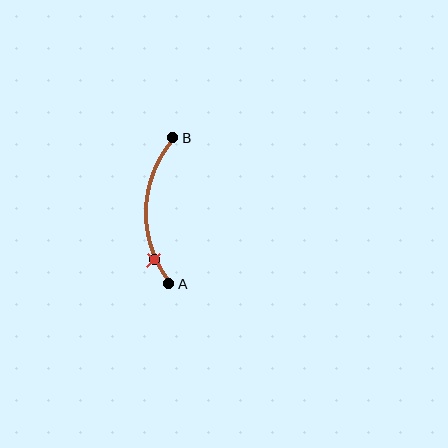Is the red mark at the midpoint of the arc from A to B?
No. The red mark lies on the arc but is closer to endpoint A. The arc midpoint would be at the point on the curve equidistant along the arc from both A and B.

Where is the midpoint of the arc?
The arc midpoint is the point on the curve farthest from the straight line joining A and B. It sits to the left of that line.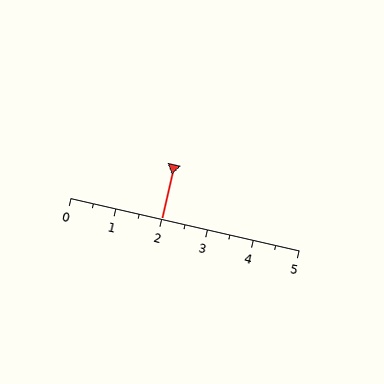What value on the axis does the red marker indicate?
The marker indicates approximately 2.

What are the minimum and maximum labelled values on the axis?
The axis runs from 0 to 5.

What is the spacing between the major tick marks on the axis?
The major ticks are spaced 1 apart.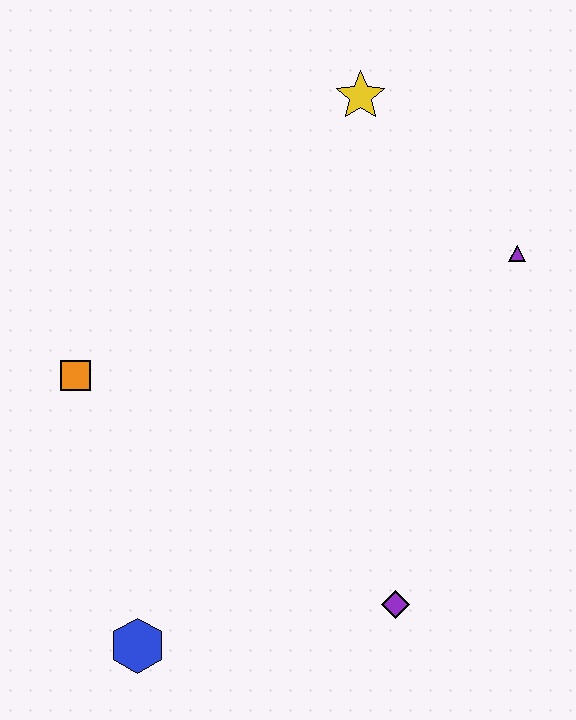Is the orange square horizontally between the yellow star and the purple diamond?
No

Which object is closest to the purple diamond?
The blue hexagon is closest to the purple diamond.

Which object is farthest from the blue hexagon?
The yellow star is farthest from the blue hexagon.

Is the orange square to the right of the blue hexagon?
No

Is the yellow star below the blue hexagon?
No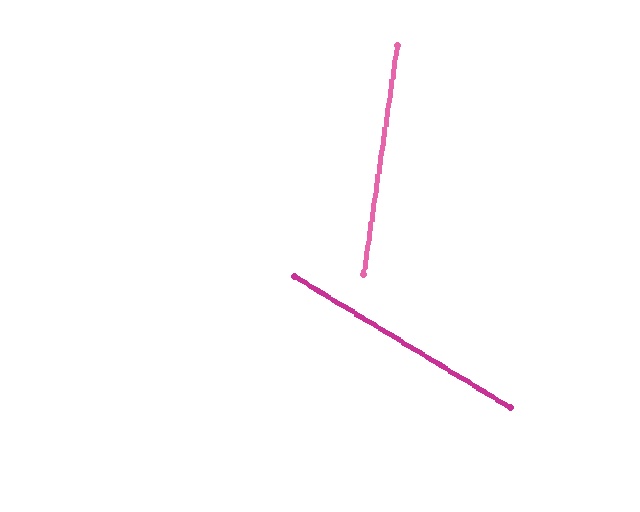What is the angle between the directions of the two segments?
Approximately 67 degrees.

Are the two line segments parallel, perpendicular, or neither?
Neither parallel nor perpendicular — they differ by about 67°.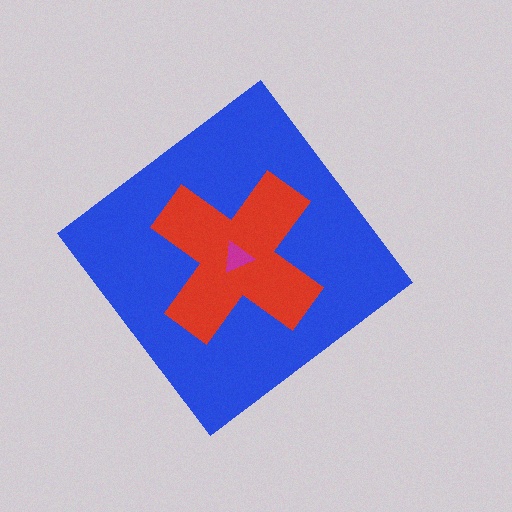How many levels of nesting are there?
3.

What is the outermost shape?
The blue diamond.